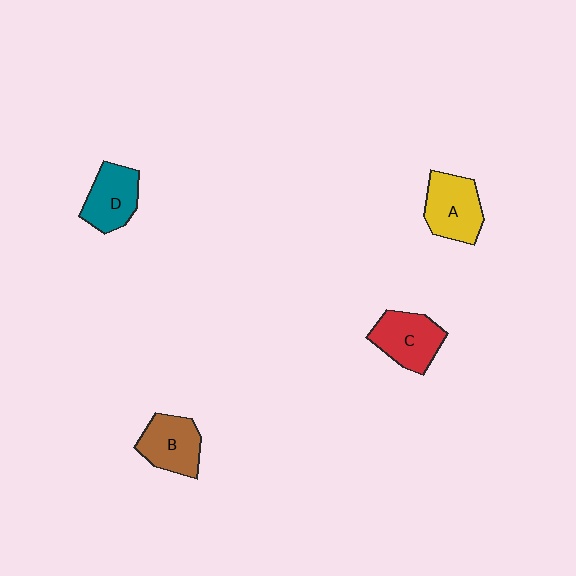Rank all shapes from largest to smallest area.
From largest to smallest: A (yellow), C (red), B (brown), D (teal).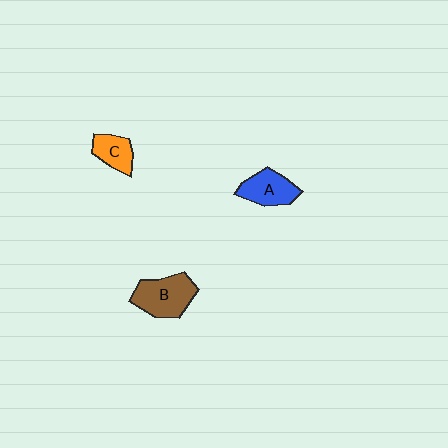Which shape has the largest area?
Shape B (brown).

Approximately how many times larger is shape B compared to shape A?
Approximately 1.3 times.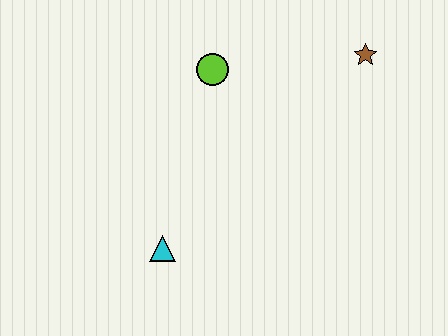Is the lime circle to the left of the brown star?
Yes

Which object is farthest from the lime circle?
The cyan triangle is farthest from the lime circle.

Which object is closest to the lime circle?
The brown star is closest to the lime circle.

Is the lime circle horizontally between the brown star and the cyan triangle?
Yes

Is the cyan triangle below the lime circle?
Yes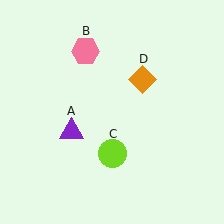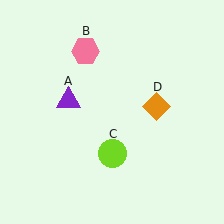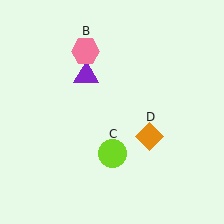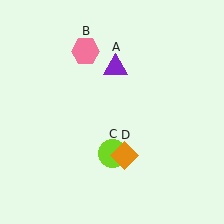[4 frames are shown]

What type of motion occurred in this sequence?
The purple triangle (object A), orange diamond (object D) rotated clockwise around the center of the scene.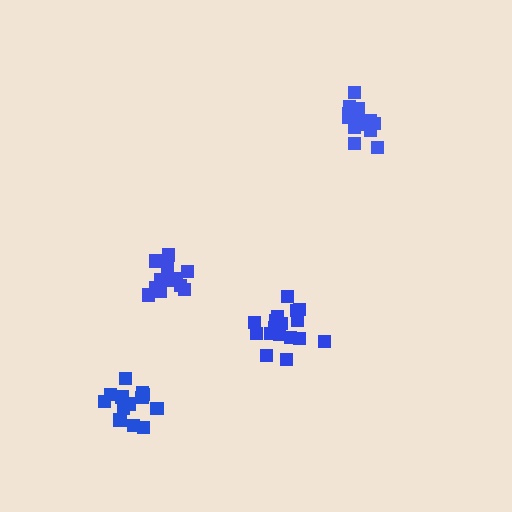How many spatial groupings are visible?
There are 4 spatial groupings.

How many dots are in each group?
Group 1: 14 dots, Group 2: 19 dots, Group 3: 15 dots, Group 4: 14 dots (62 total).